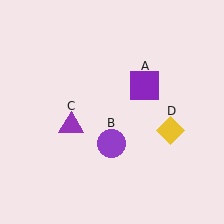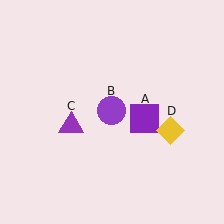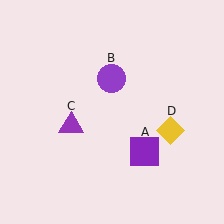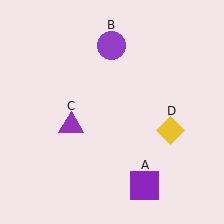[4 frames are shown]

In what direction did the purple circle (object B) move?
The purple circle (object B) moved up.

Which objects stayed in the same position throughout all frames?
Purple triangle (object C) and yellow diamond (object D) remained stationary.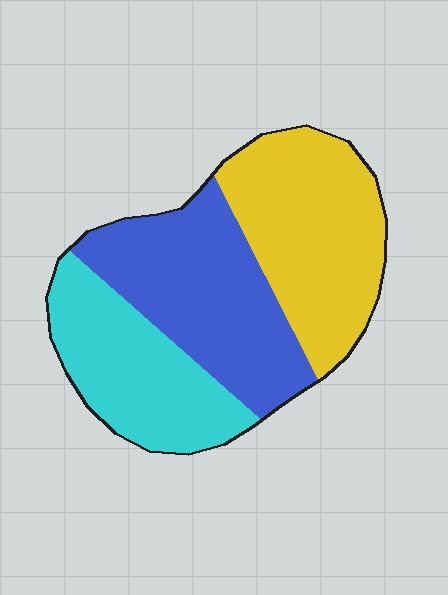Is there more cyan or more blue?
Blue.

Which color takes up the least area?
Cyan, at roughly 30%.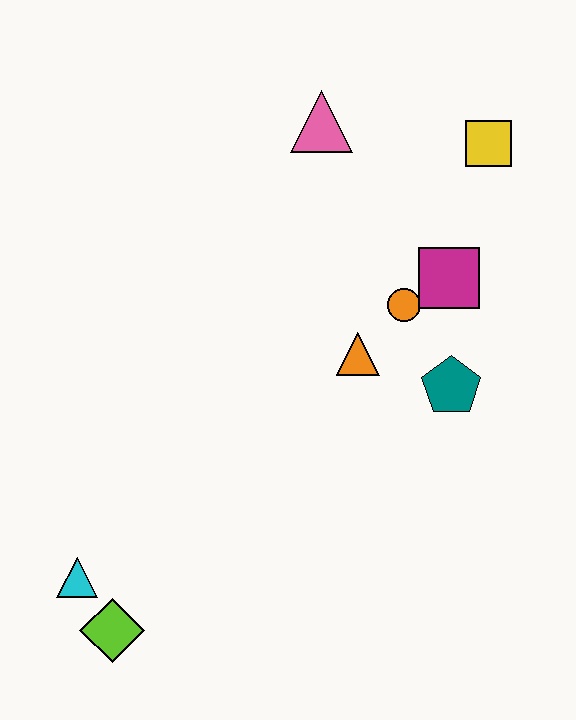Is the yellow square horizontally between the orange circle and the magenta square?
No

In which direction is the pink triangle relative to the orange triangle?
The pink triangle is above the orange triangle.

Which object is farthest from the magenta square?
The lime diamond is farthest from the magenta square.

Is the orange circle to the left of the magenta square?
Yes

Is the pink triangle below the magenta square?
No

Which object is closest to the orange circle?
The magenta square is closest to the orange circle.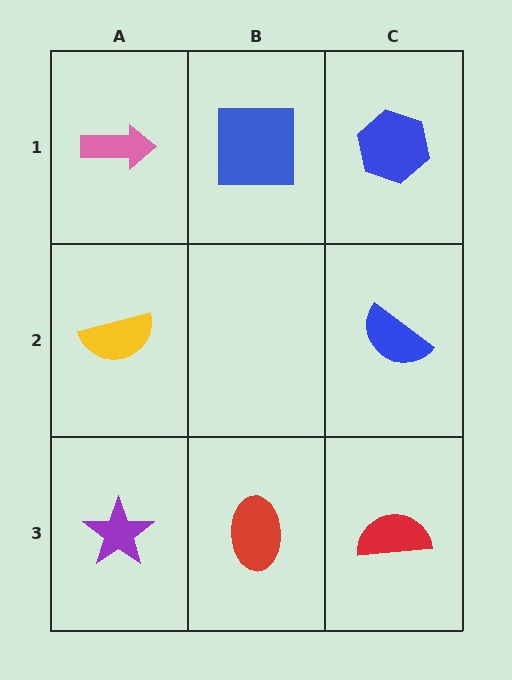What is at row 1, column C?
A blue hexagon.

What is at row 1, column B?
A blue square.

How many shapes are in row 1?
3 shapes.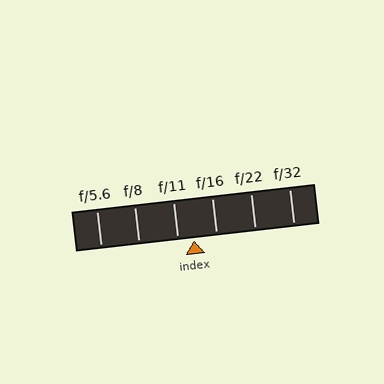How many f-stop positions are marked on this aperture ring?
There are 6 f-stop positions marked.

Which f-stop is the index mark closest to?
The index mark is closest to f/11.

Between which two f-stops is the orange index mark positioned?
The index mark is between f/11 and f/16.